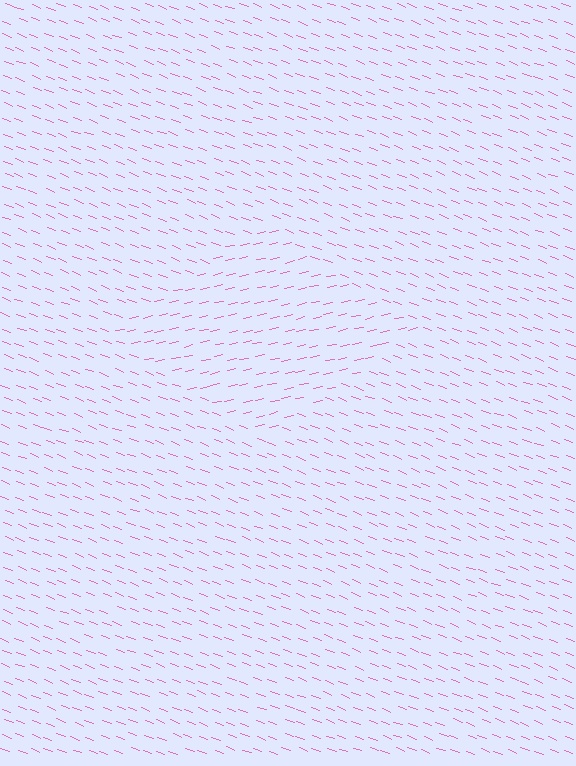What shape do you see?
I see a diamond.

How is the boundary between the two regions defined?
The boundary is defined purely by a change in line orientation (approximately 33 degrees difference). All lines are the same color and thickness.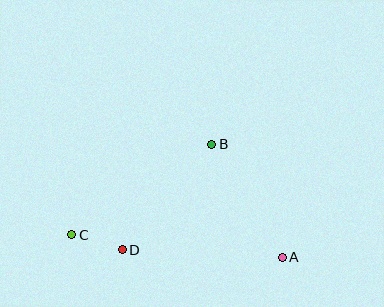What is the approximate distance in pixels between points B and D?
The distance between B and D is approximately 139 pixels.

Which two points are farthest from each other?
Points A and C are farthest from each other.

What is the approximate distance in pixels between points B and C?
The distance between B and C is approximately 166 pixels.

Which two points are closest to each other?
Points C and D are closest to each other.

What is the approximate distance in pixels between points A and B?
The distance between A and B is approximately 133 pixels.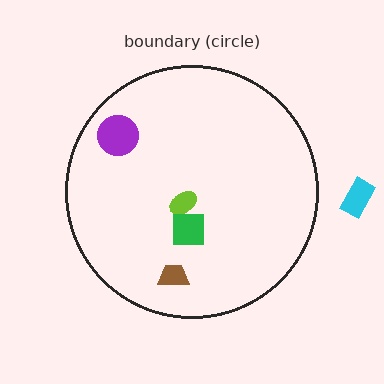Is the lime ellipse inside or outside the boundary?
Inside.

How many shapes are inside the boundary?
4 inside, 1 outside.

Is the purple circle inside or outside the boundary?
Inside.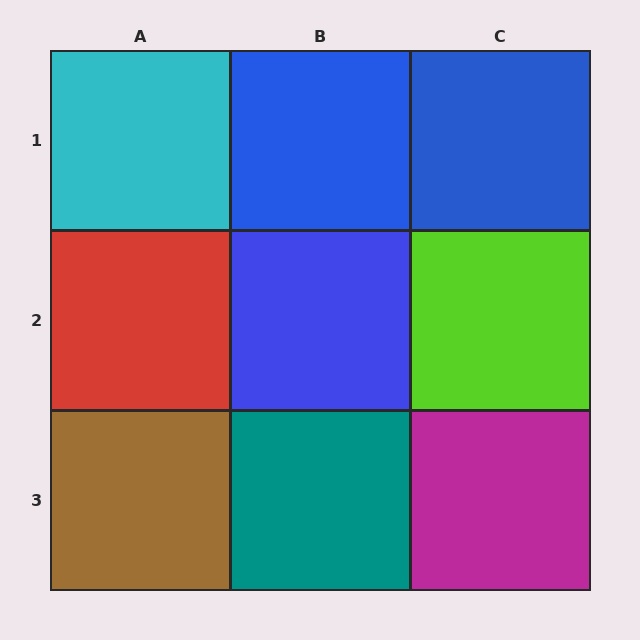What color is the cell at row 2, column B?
Blue.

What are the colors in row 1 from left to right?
Cyan, blue, blue.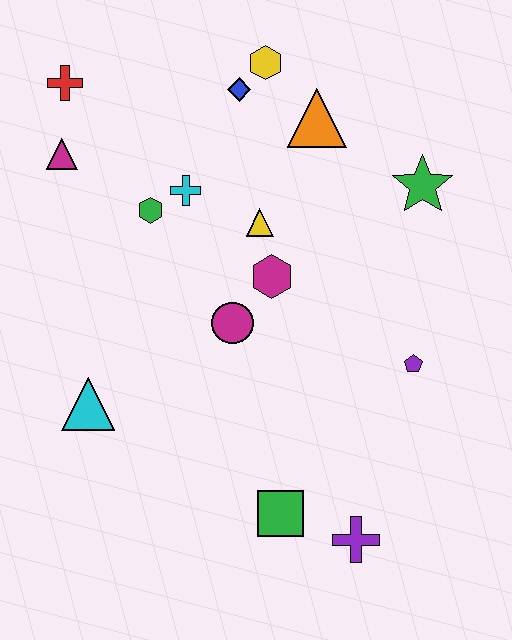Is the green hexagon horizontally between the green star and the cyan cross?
No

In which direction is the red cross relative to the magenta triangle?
The red cross is above the magenta triangle.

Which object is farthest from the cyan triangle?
The green star is farthest from the cyan triangle.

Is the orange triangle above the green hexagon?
Yes